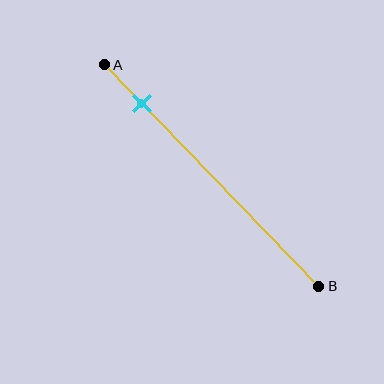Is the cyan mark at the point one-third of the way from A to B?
No, the mark is at about 15% from A, not at the 33% one-third point.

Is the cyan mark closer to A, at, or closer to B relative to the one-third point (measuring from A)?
The cyan mark is closer to point A than the one-third point of segment AB.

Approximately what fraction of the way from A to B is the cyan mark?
The cyan mark is approximately 15% of the way from A to B.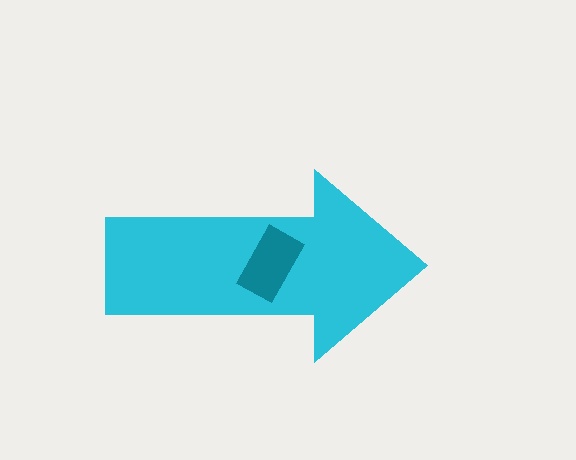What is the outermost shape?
The cyan arrow.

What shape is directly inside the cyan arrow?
The teal rectangle.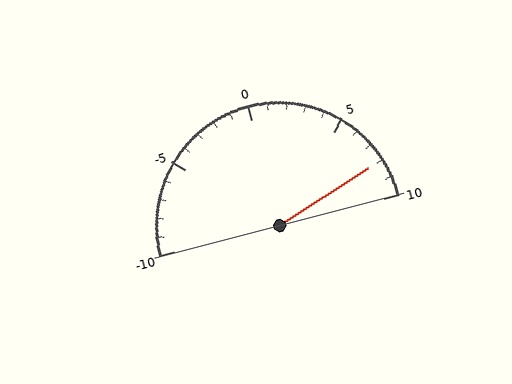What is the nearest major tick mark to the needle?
The nearest major tick mark is 10.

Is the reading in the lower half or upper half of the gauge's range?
The reading is in the upper half of the range (-10 to 10).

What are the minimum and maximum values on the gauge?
The gauge ranges from -10 to 10.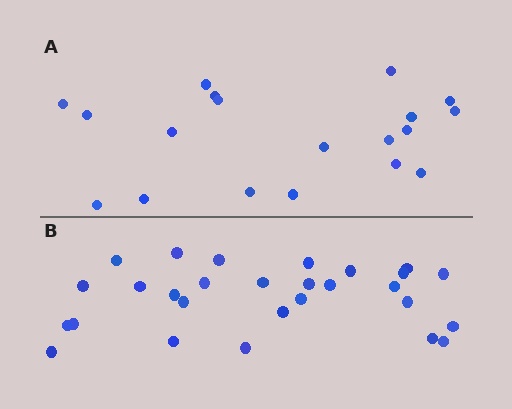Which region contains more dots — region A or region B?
Region B (the bottom region) has more dots.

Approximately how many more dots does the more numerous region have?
Region B has roughly 8 or so more dots than region A.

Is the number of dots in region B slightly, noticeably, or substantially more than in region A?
Region B has substantially more. The ratio is roughly 1.5 to 1.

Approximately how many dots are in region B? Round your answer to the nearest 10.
About 30 dots. (The exact count is 28, which rounds to 30.)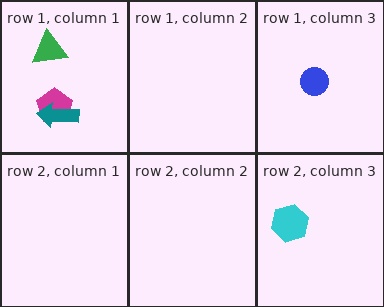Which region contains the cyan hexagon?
The row 2, column 3 region.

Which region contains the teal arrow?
The row 1, column 1 region.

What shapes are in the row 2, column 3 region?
The cyan hexagon.